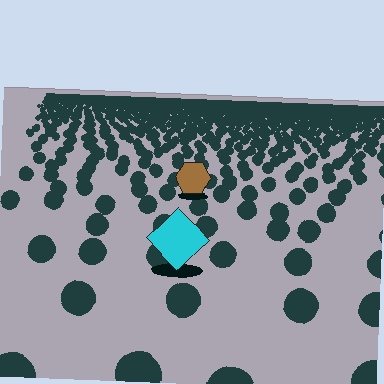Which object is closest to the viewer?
The cyan diamond is closest. The texture marks near it are larger and more spread out.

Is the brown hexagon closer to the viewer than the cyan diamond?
No. The cyan diamond is closer — you can tell from the texture gradient: the ground texture is coarser near it.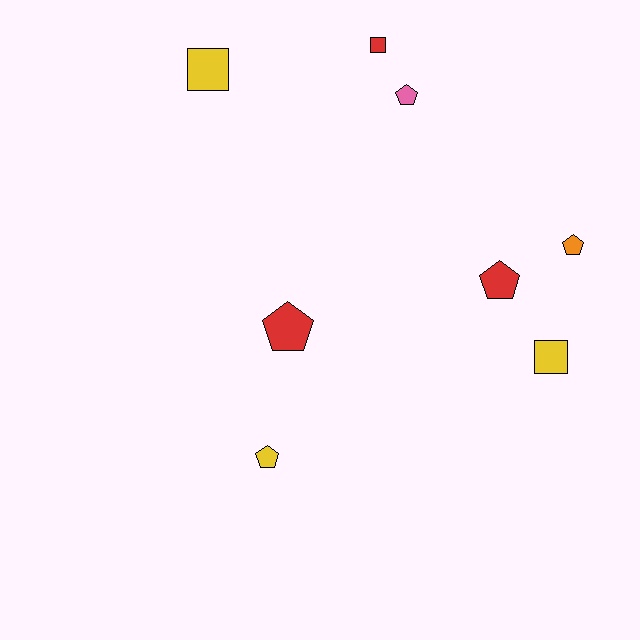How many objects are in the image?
There are 8 objects.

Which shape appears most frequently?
Pentagon, with 5 objects.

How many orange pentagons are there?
There is 1 orange pentagon.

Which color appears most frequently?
Red, with 3 objects.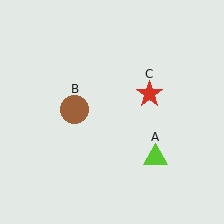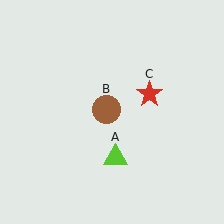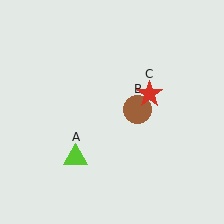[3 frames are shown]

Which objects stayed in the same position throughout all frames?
Red star (object C) remained stationary.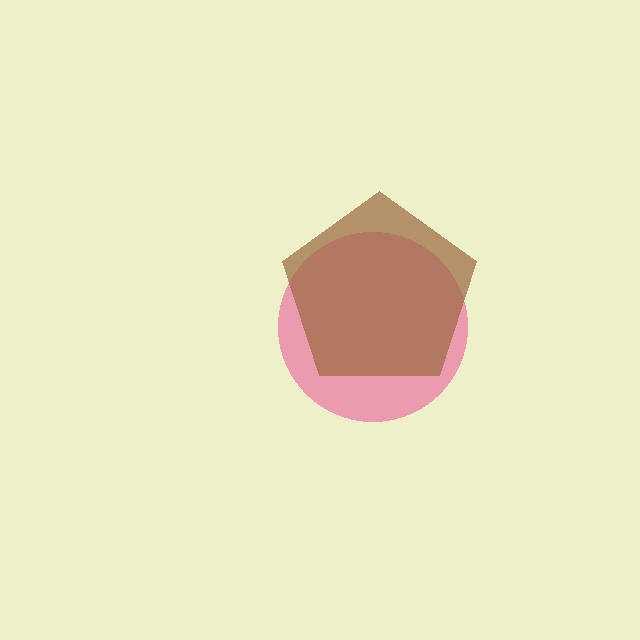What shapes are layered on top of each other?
The layered shapes are: a pink circle, a brown pentagon.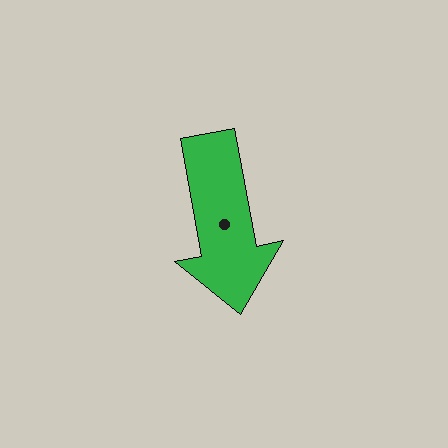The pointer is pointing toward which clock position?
Roughly 6 o'clock.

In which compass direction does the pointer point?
South.